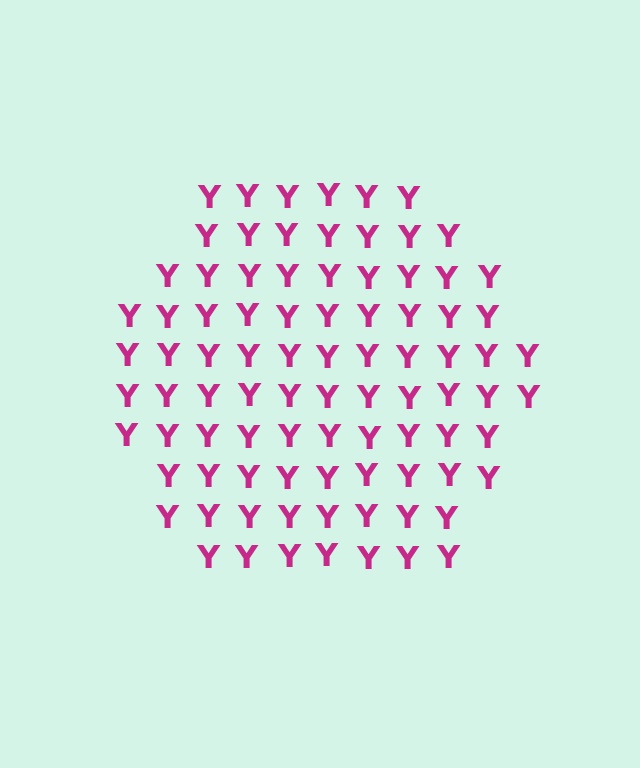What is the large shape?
The large shape is a hexagon.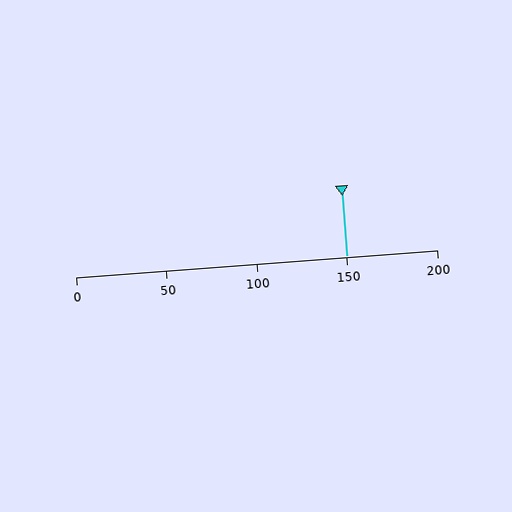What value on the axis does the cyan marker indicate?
The marker indicates approximately 150.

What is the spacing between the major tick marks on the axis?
The major ticks are spaced 50 apart.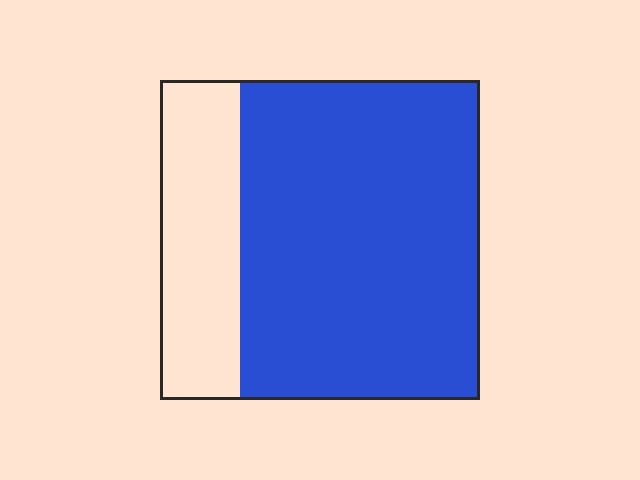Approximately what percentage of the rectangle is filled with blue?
Approximately 75%.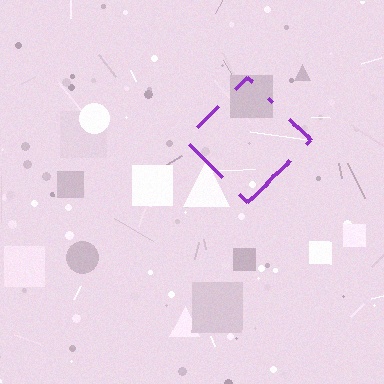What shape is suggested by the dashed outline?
The dashed outline suggests a diamond.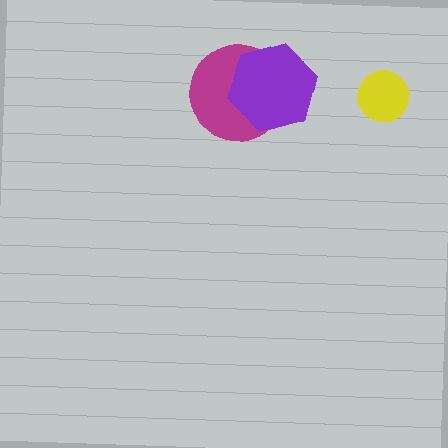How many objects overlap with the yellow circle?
0 objects overlap with the yellow circle.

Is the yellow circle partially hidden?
No, no other shape covers it.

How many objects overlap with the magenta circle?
1 object overlaps with the magenta circle.